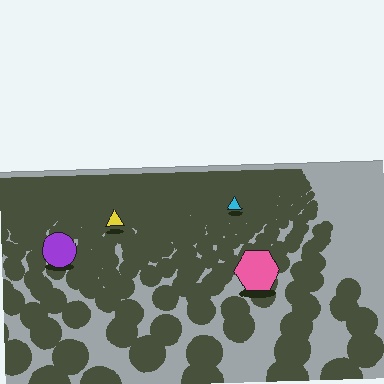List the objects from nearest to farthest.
From nearest to farthest: the pink hexagon, the purple circle, the yellow triangle, the cyan triangle.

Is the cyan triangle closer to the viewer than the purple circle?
No. The purple circle is closer — you can tell from the texture gradient: the ground texture is coarser near it.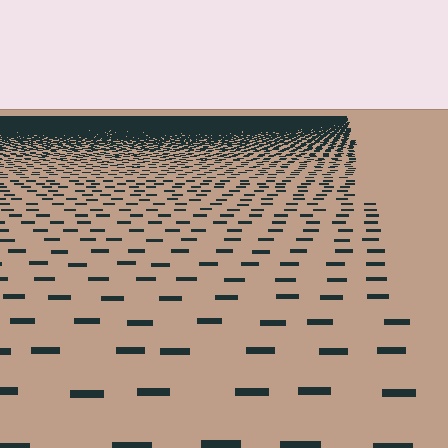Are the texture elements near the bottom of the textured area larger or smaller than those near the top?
Larger. Near the bottom, elements are closer to the viewer and appear at a bigger on-screen size.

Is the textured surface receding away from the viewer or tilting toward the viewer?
The surface is receding away from the viewer. Texture elements get smaller and denser toward the top.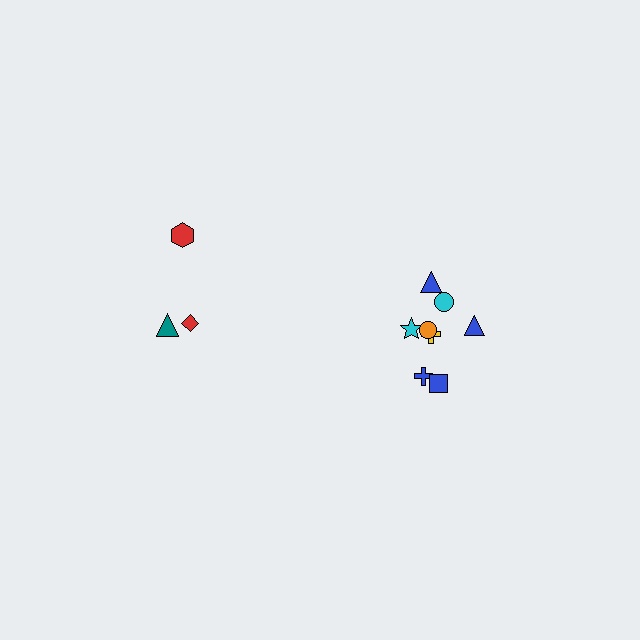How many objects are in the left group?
There are 3 objects.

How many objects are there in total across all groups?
There are 11 objects.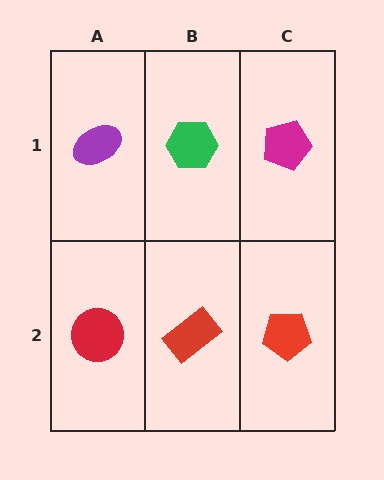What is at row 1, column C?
A magenta pentagon.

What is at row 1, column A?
A purple ellipse.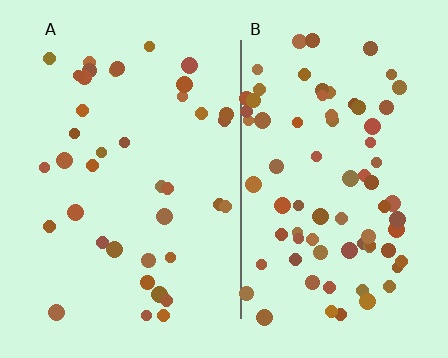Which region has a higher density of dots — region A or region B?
B (the right).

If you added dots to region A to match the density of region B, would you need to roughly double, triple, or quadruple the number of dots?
Approximately double.